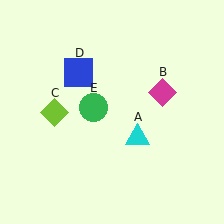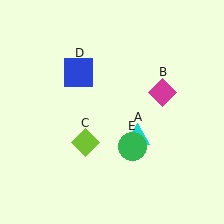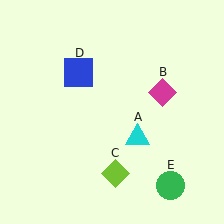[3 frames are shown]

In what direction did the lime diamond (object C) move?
The lime diamond (object C) moved down and to the right.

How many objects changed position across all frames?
2 objects changed position: lime diamond (object C), green circle (object E).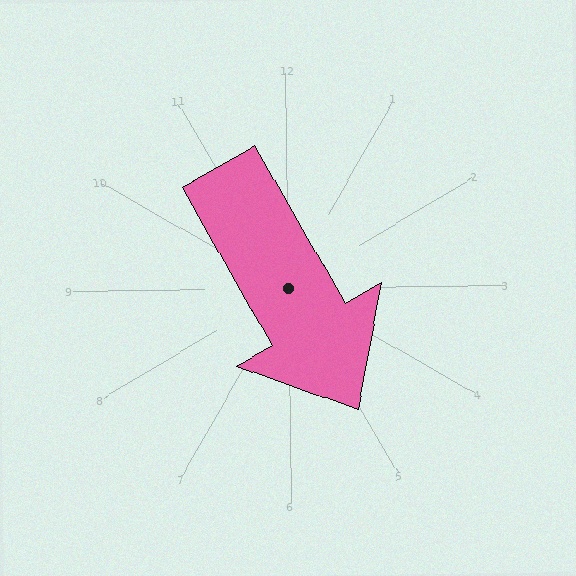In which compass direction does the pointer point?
Southeast.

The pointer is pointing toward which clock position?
Roughly 5 o'clock.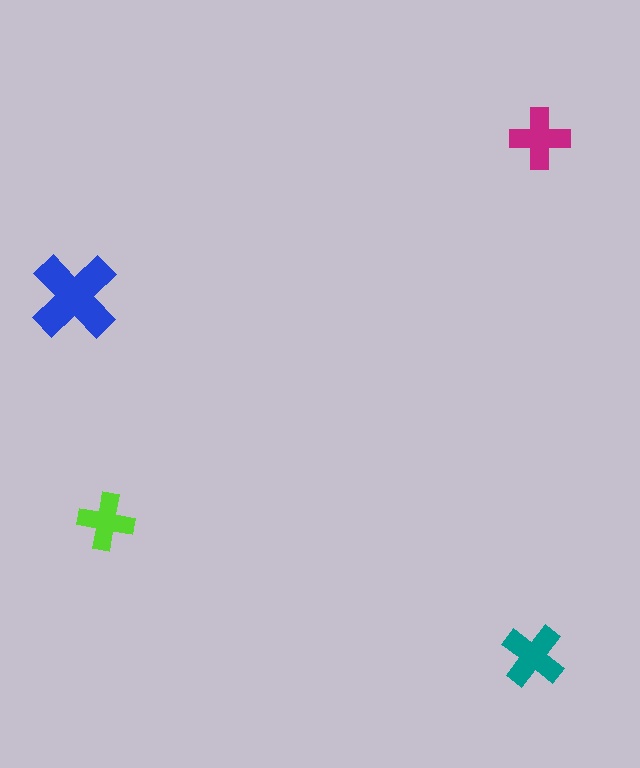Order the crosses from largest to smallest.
the blue one, the teal one, the magenta one, the lime one.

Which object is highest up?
The magenta cross is topmost.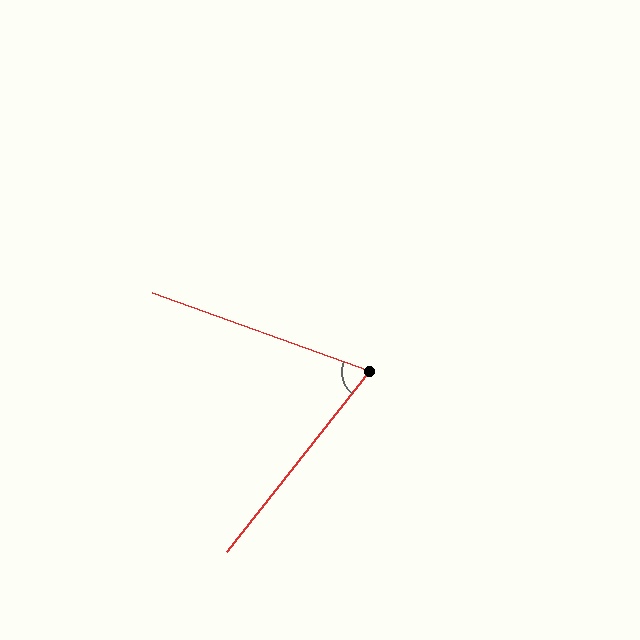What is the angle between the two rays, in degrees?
Approximately 72 degrees.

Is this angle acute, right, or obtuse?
It is acute.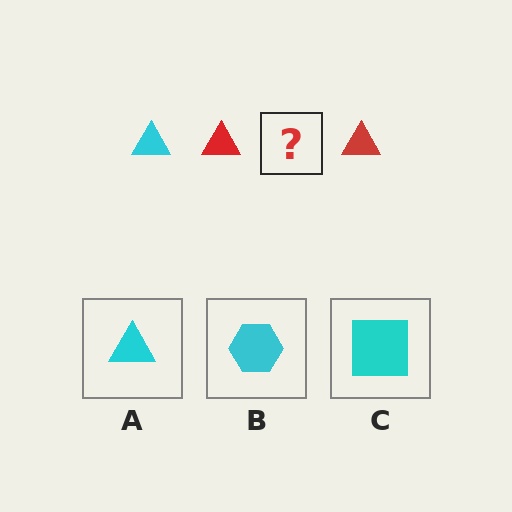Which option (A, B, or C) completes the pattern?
A.